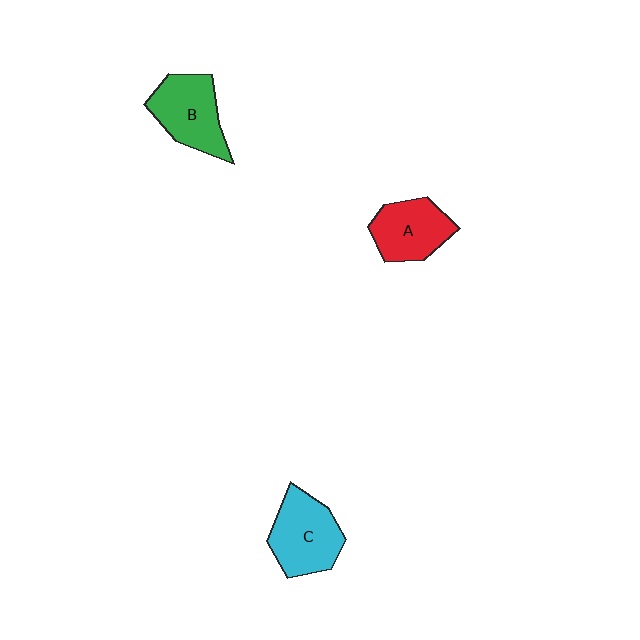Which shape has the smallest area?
Shape A (red).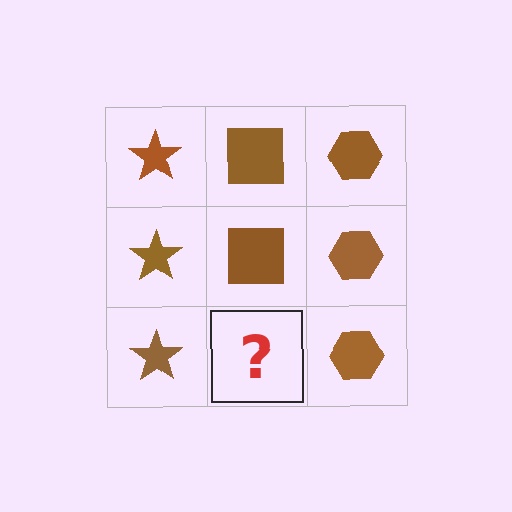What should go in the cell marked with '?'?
The missing cell should contain a brown square.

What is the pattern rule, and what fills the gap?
The rule is that each column has a consistent shape. The gap should be filled with a brown square.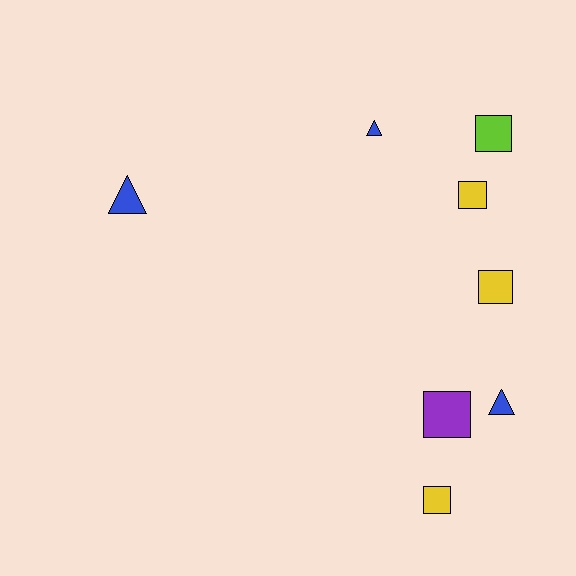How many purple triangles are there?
There are no purple triangles.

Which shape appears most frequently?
Square, with 5 objects.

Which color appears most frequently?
Yellow, with 3 objects.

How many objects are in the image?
There are 8 objects.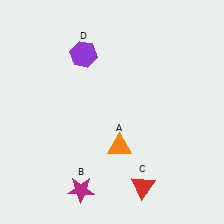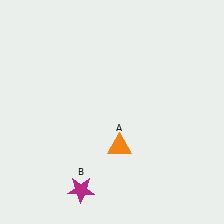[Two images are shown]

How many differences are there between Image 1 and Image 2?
There are 2 differences between the two images.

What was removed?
The red triangle (C), the purple hexagon (D) were removed in Image 2.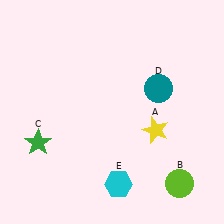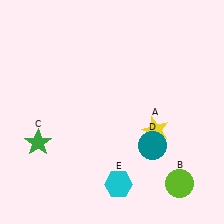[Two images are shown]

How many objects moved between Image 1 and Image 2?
1 object moved between the two images.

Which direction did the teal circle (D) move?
The teal circle (D) moved down.